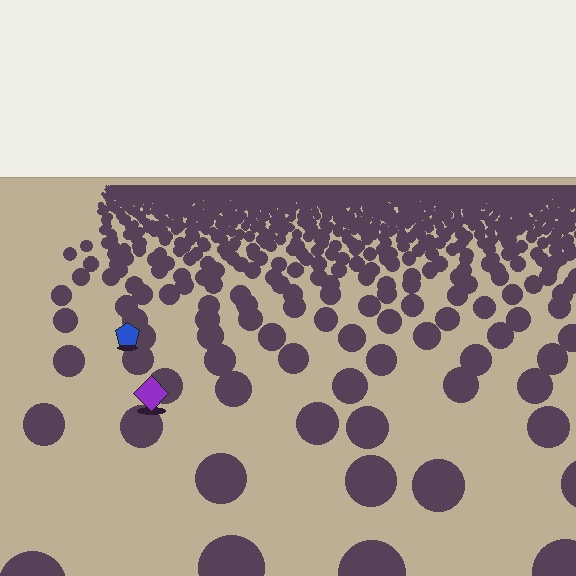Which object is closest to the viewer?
The purple diamond is closest. The texture marks near it are larger and more spread out.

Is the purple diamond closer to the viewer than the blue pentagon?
Yes. The purple diamond is closer — you can tell from the texture gradient: the ground texture is coarser near it.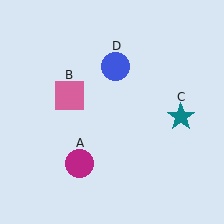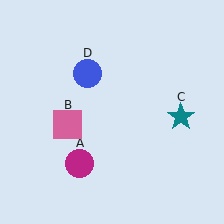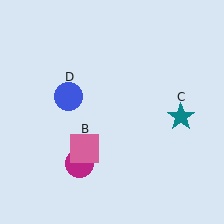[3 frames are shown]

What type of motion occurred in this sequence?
The pink square (object B), blue circle (object D) rotated counterclockwise around the center of the scene.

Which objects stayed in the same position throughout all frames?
Magenta circle (object A) and teal star (object C) remained stationary.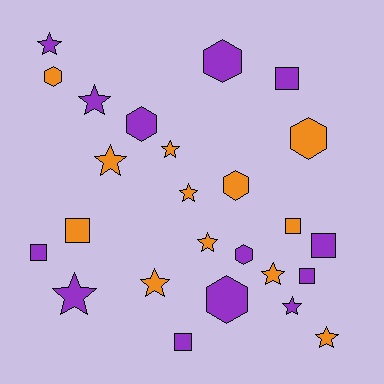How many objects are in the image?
There are 25 objects.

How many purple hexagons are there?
There are 4 purple hexagons.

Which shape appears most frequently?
Star, with 11 objects.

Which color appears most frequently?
Purple, with 13 objects.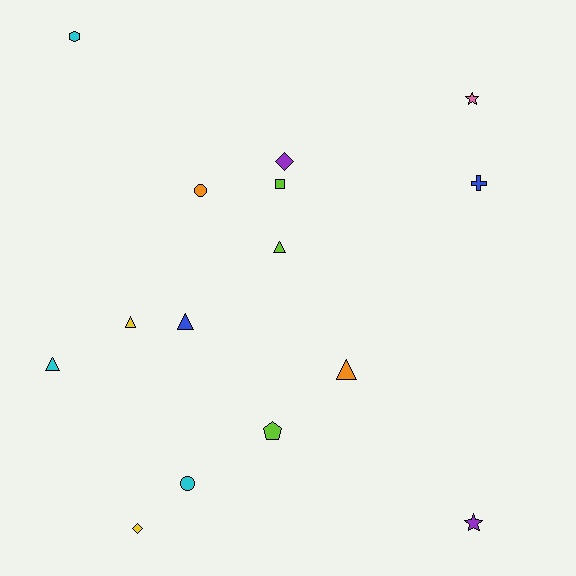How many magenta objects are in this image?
There are no magenta objects.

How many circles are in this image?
There are 2 circles.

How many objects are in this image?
There are 15 objects.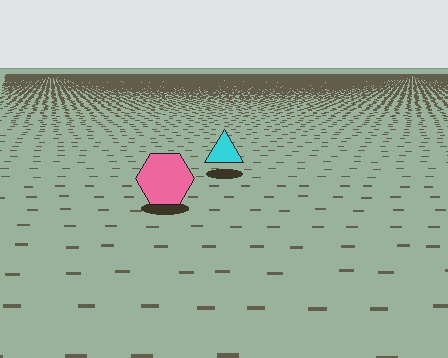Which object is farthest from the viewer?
The cyan triangle is farthest from the viewer. It appears smaller and the ground texture around it is denser.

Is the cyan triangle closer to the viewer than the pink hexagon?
No. The pink hexagon is closer — you can tell from the texture gradient: the ground texture is coarser near it.